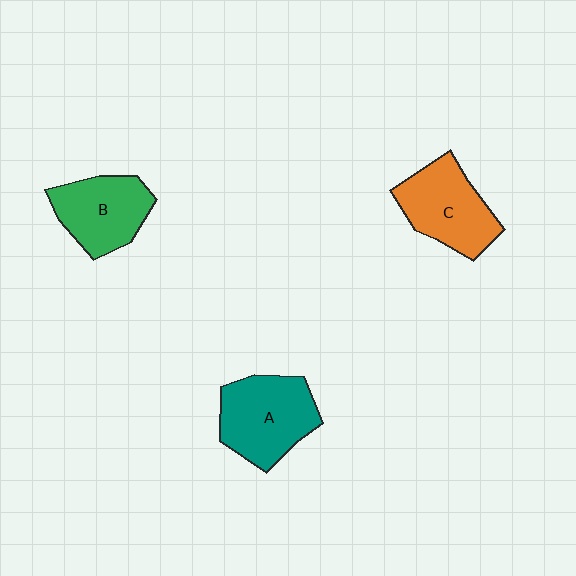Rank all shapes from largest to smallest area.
From largest to smallest: A (teal), C (orange), B (green).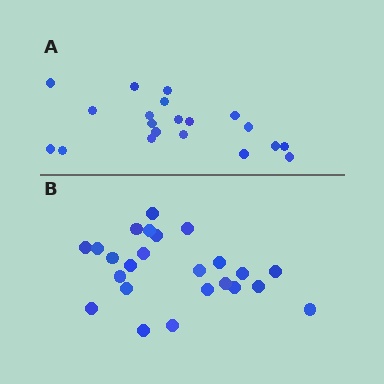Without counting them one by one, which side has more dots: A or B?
Region B (the bottom region) has more dots.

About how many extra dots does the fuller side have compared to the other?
Region B has about 4 more dots than region A.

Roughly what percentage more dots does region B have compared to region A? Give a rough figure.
About 20% more.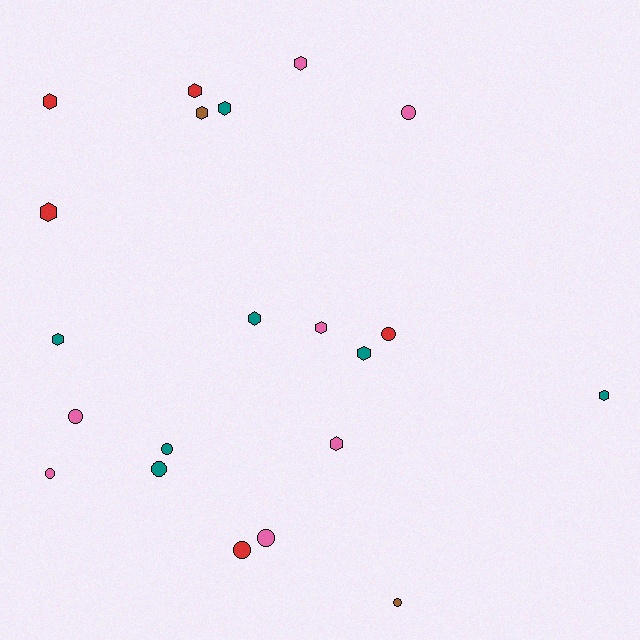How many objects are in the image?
There are 21 objects.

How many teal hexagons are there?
There are 5 teal hexagons.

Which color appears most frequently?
Pink, with 7 objects.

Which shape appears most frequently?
Hexagon, with 12 objects.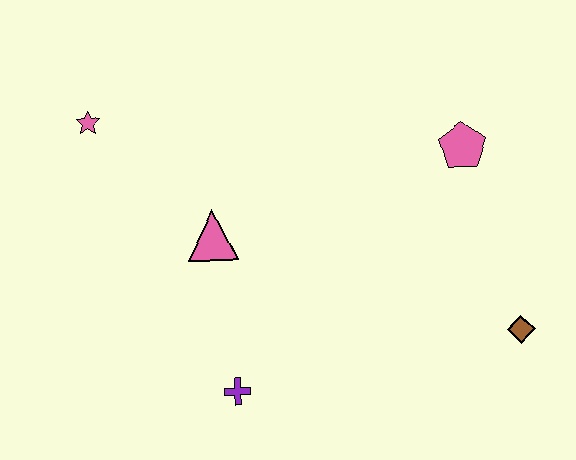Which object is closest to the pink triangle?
The purple cross is closest to the pink triangle.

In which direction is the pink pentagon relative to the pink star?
The pink pentagon is to the right of the pink star.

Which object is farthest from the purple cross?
The pink pentagon is farthest from the purple cross.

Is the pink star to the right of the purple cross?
No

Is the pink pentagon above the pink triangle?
Yes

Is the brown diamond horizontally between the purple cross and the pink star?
No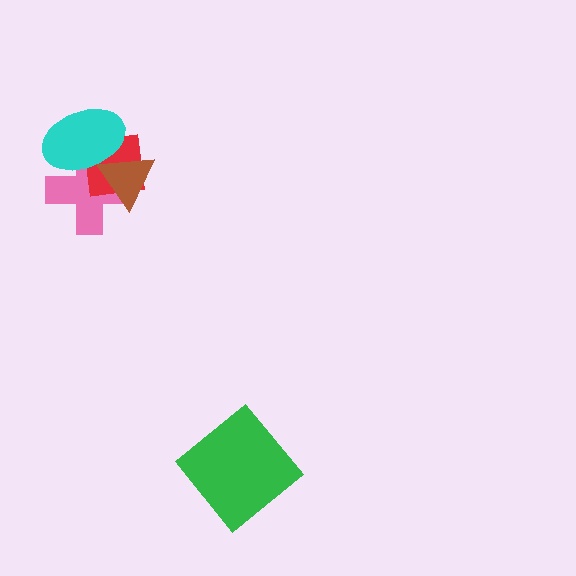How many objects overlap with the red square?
3 objects overlap with the red square.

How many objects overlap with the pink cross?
3 objects overlap with the pink cross.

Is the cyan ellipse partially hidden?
No, no other shape covers it.